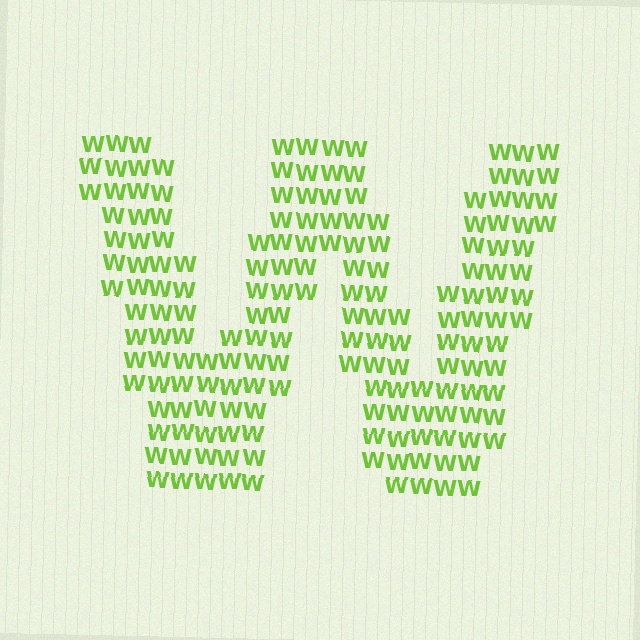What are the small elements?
The small elements are letter W's.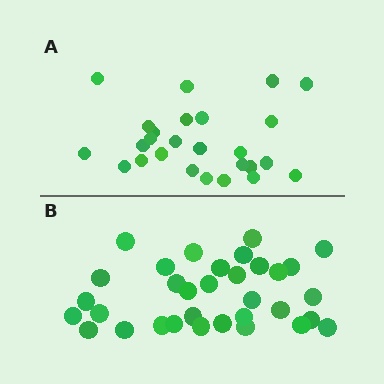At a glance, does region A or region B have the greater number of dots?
Region B (the bottom region) has more dots.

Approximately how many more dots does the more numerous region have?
Region B has roughly 8 or so more dots than region A.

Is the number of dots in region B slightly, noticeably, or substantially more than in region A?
Region B has noticeably more, but not dramatically so. The ratio is roughly 1.3 to 1.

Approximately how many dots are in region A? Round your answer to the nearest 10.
About 30 dots. (The exact count is 26, which rounds to 30.)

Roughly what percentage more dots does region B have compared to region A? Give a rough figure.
About 25% more.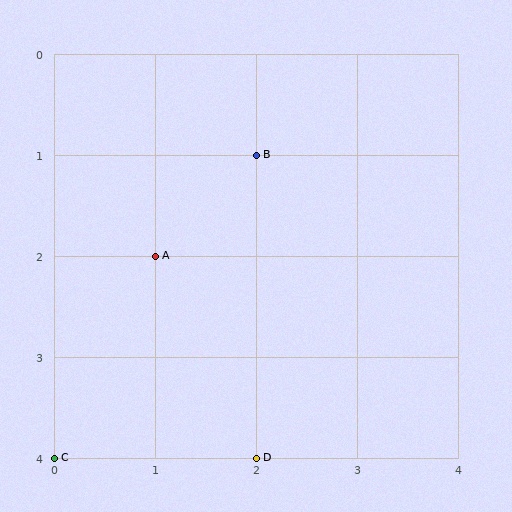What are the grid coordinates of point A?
Point A is at grid coordinates (1, 2).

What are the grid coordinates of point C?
Point C is at grid coordinates (0, 4).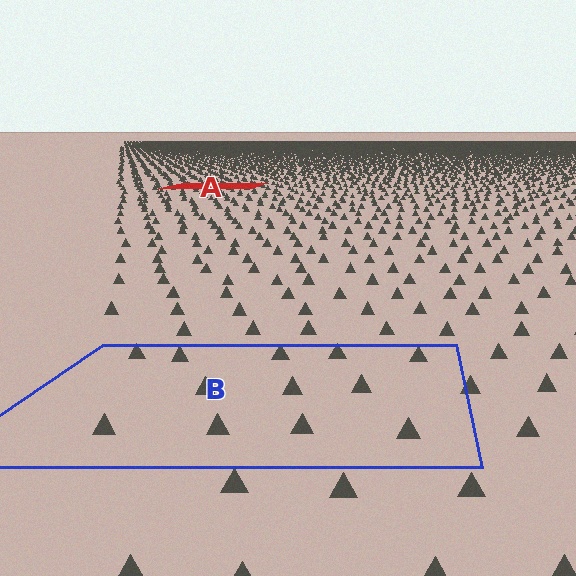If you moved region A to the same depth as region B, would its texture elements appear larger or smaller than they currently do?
They would appear larger. At a closer depth, the same texture elements are projected at a bigger on-screen size.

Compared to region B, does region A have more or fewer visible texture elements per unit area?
Region A has more texture elements per unit area — they are packed more densely because it is farther away.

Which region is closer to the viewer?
Region B is closer. The texture elements there are larger and more spread out.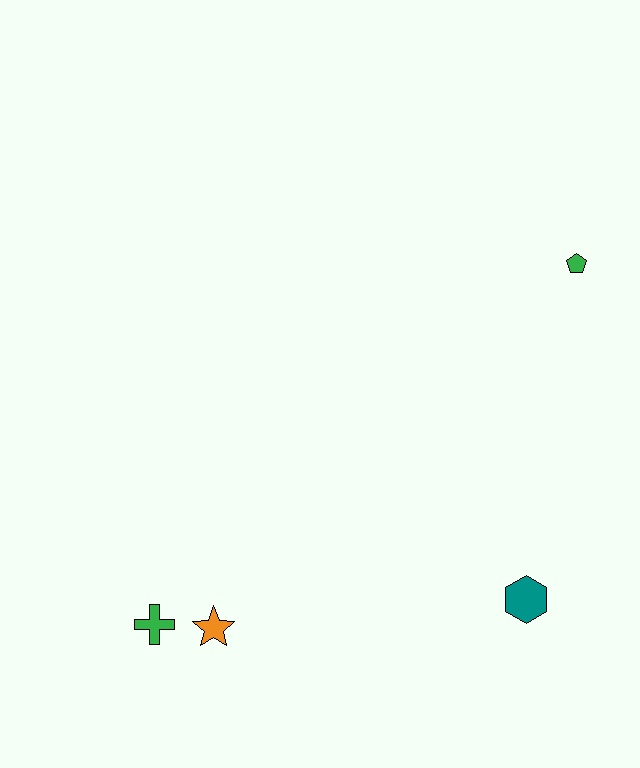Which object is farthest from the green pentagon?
The green cross is farthest from the green pentagon.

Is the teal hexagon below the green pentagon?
Yes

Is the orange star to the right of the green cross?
Yes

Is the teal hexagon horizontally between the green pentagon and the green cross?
Yes